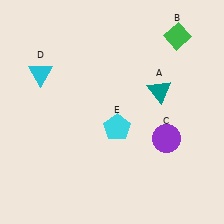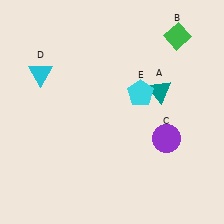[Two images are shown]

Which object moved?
The cyan pentagon (E) moved up.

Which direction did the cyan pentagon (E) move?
The cyan pentagon (E) moved up.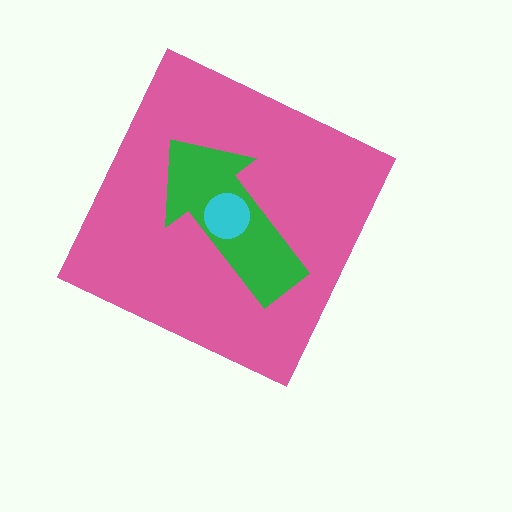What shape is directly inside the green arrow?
The cyan circle.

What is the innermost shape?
The cyan circle.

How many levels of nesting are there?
3.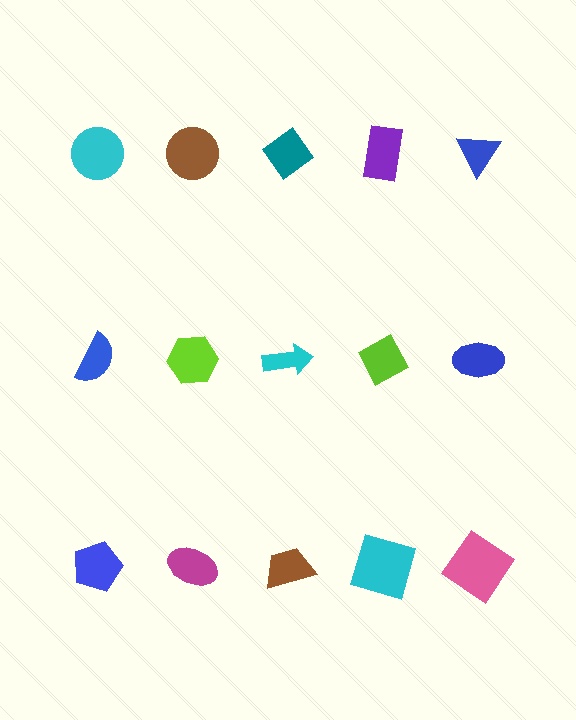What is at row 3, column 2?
A magenta ellipse.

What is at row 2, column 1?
A blue semicircle.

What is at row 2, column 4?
A lime diamond.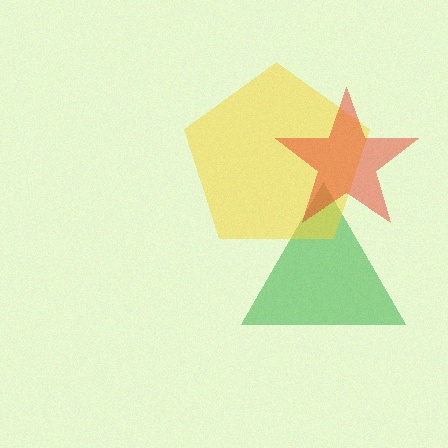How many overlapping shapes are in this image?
There are 3 overlapping shapes in the image.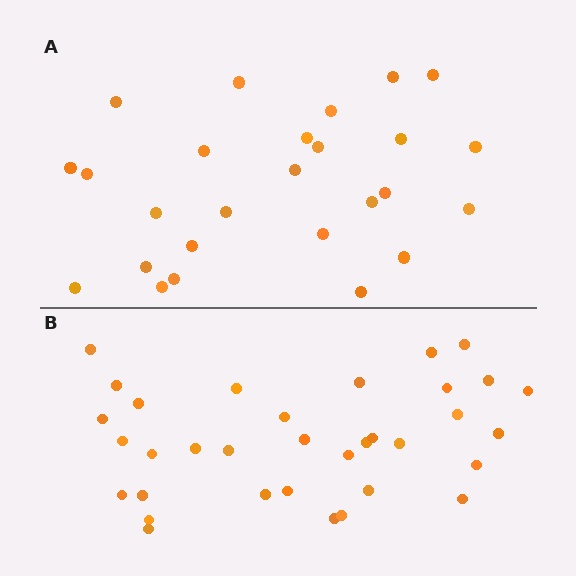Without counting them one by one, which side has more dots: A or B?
Region B (the bottom region) has more dots.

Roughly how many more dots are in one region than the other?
Region B has roughly 8 or so more dots than region A.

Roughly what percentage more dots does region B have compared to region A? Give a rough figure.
About 30% more.